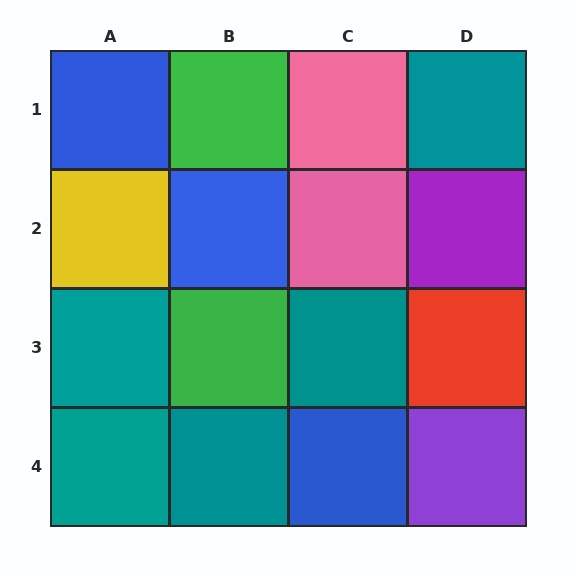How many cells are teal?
5 cells are teal.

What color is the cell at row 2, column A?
Yellow.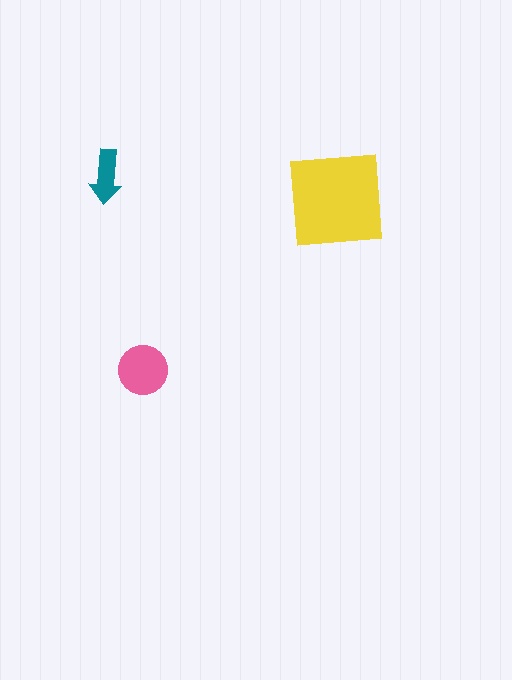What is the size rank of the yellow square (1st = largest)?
1st.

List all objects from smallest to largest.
The teal arrow, the pink circle, the yellow square.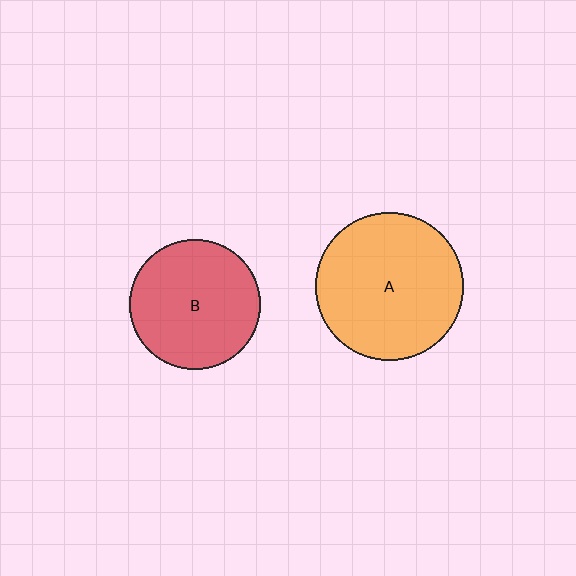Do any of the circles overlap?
No, none of the circles overlap.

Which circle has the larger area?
Circle A (orange).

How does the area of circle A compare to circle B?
Approximately 1.3 times.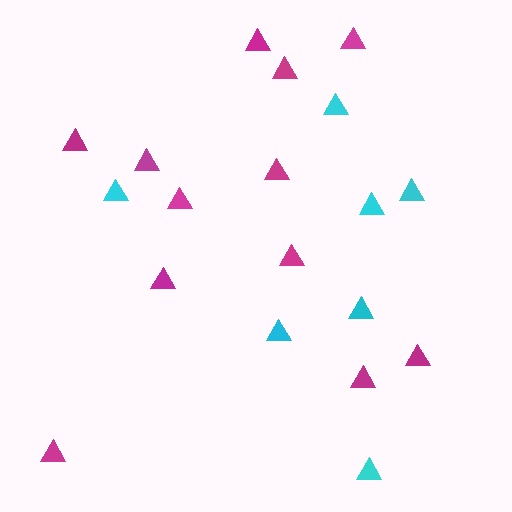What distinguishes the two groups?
There are 2 groups: one group of cyan triangles (7) and one group of magenta triangles (12).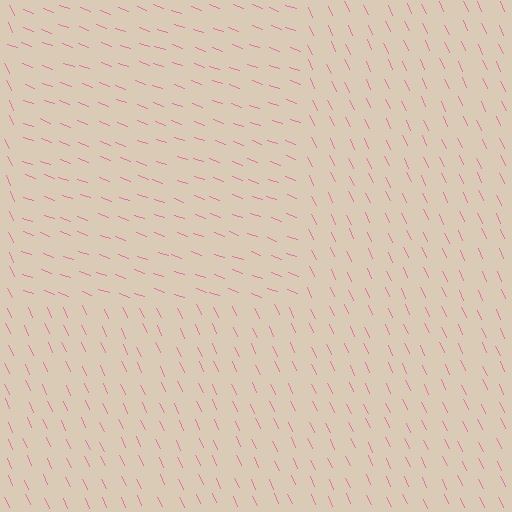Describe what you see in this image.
The image is filled with small pink line segments. A rectangle region in the image has lines oriented differently from the surrounding lines, creating a visible texture boundary.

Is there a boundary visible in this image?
Yes, there is a texture boundary formed by a change in line orientation.